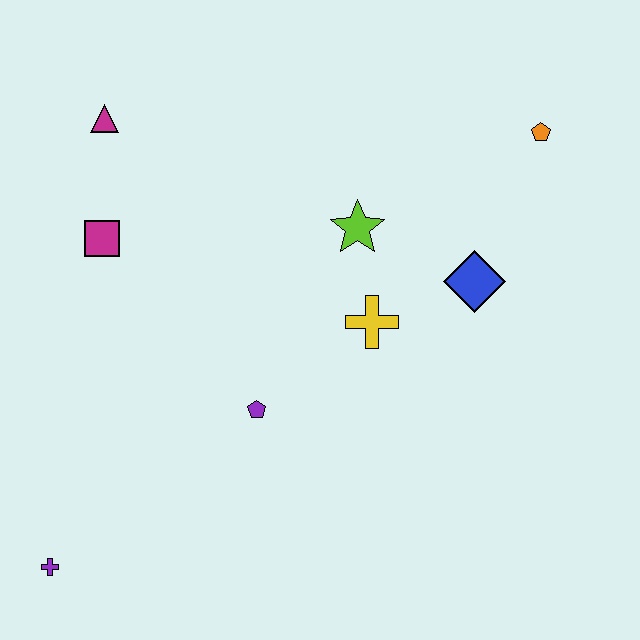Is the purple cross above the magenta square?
No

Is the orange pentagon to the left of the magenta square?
No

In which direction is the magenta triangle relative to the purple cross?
The magenta triangle is above the purple cross.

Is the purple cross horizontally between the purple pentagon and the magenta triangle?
No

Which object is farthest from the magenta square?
The orange pentagon is farthest from the magenta square.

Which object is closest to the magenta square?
The magenta triangle is closest to the magenta square.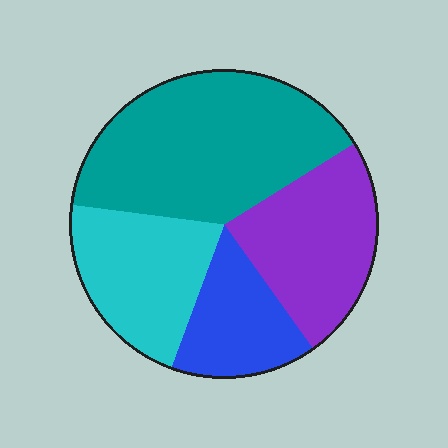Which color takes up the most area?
Teal, at roughly 40%.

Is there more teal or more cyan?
Teal.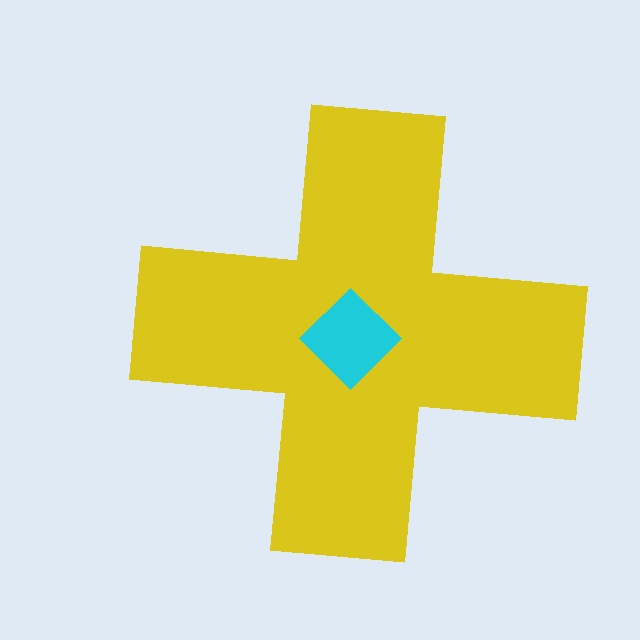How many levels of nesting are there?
2.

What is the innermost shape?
The cyan diamond.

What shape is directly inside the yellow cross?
The cyan diamond.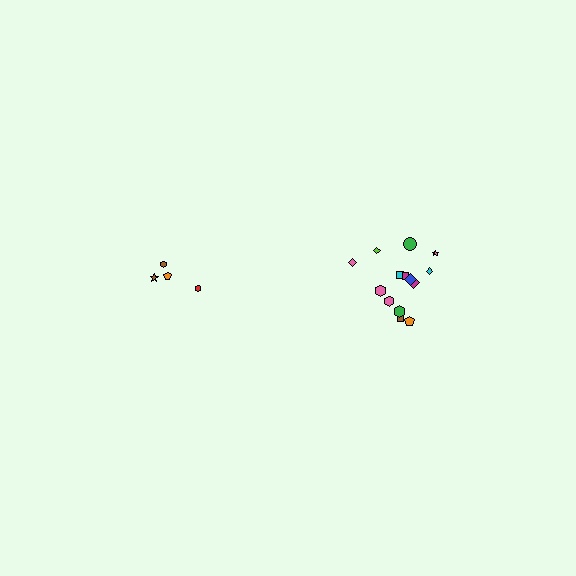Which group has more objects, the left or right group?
The right group.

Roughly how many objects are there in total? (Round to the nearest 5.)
Roughly 20 objects in total.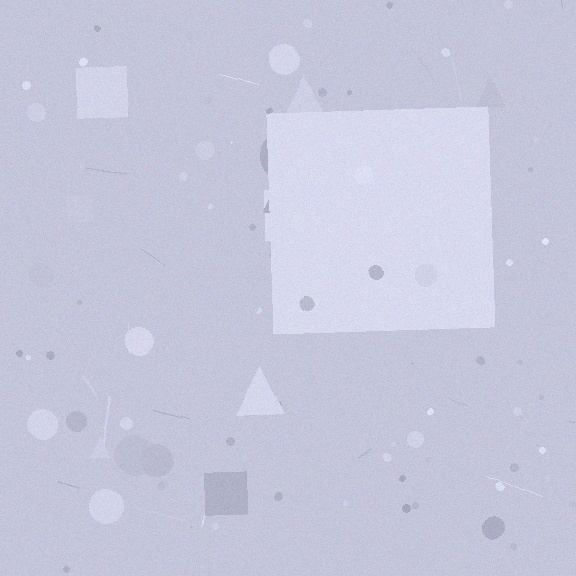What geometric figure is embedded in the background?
A square is embedded in the background.